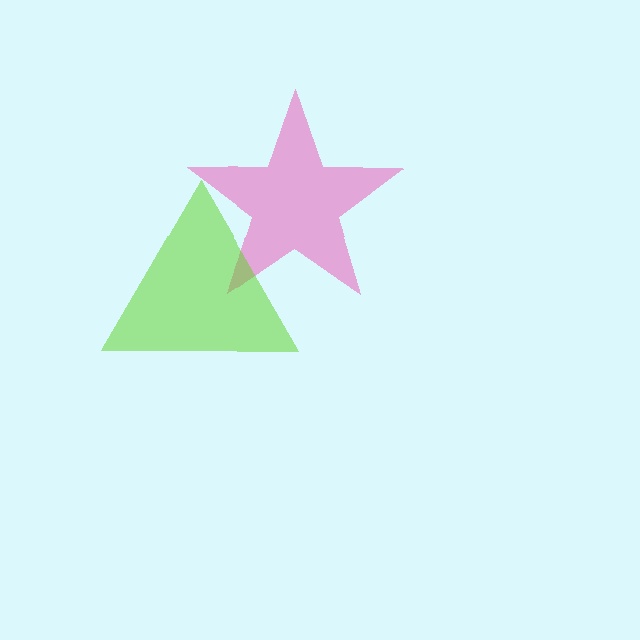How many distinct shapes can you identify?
There are 2 distinct shapes: a pink star, a lime triangle.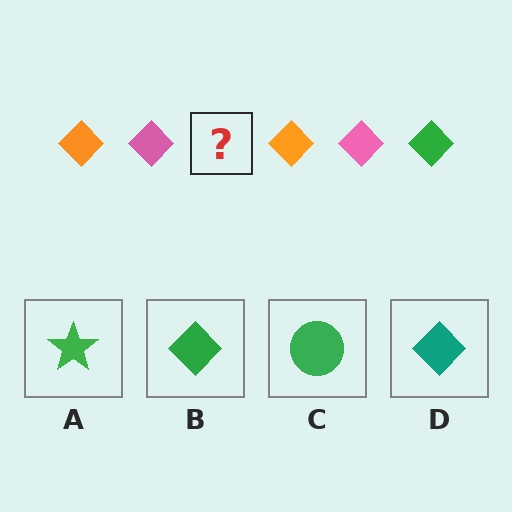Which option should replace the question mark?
Option B.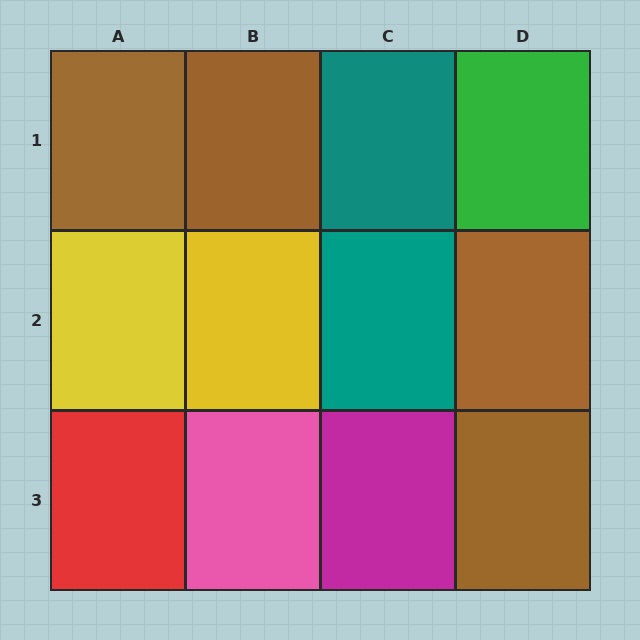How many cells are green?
1 cell is green.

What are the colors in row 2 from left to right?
Yellow, yellow, teal, brown.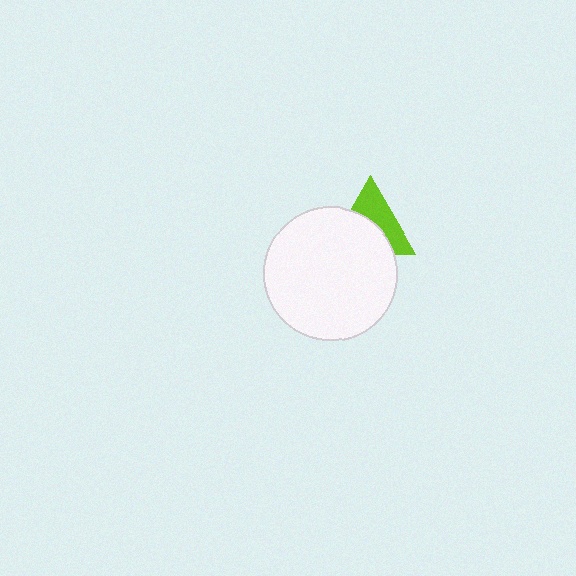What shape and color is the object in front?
The object in front is a white circle.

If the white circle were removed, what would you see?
You would see the complete lime triangle.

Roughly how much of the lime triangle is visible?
About half of it is visible (roughly 47%).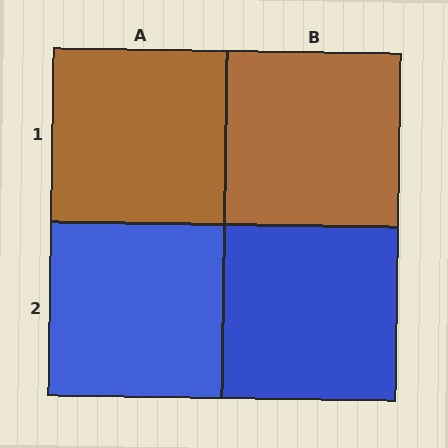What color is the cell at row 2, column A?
Blue.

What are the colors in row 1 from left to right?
Brown, brown.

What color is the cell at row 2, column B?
Blue.